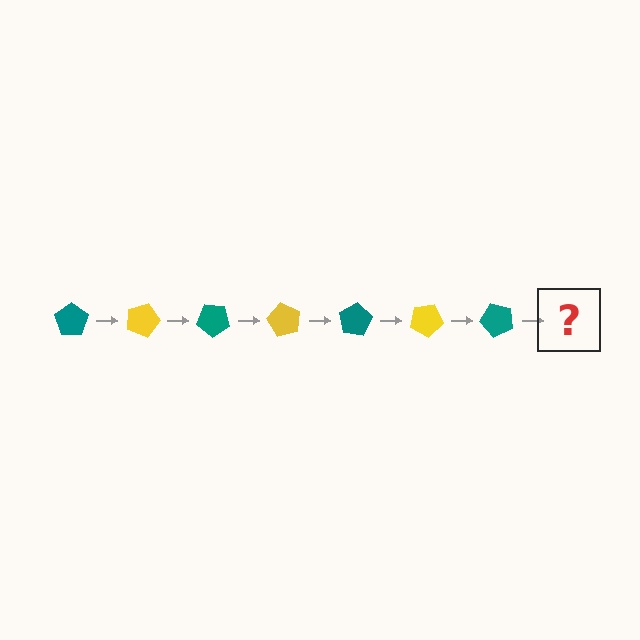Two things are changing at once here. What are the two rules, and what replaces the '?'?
The two rules are that it rotates 20 degrees each step and the color cycles through teal and yellow. The '?' should be a yellow pentagon, rotated 140 degrees from the start.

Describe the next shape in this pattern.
It should be a yellow pentagon, rotated 140 degrees from the start.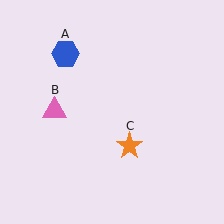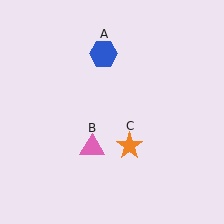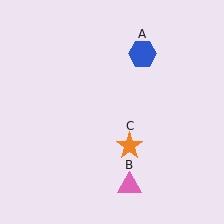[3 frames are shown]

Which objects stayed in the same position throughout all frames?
Orange star (object C) remained stationary.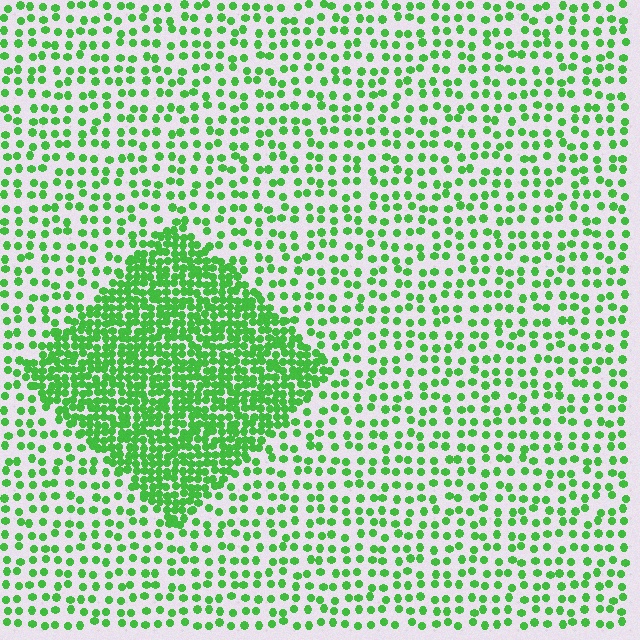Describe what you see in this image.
The image contains small green elements arranged at two different densities. A diamond-shaped region is visible where the elements are more densely packed than the surrounding area.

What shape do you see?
I see a diamond.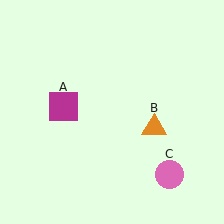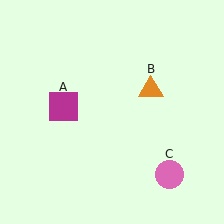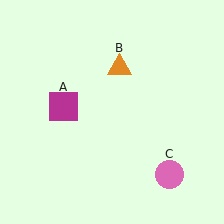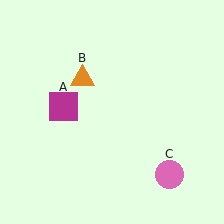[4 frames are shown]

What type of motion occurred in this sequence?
The orange triangle (object B) rotated counterclockwise around the center of the scene.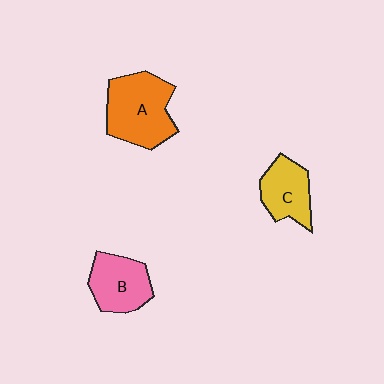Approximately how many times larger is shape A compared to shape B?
Approximately 1.4 times.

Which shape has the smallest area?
Shape C (yellow).